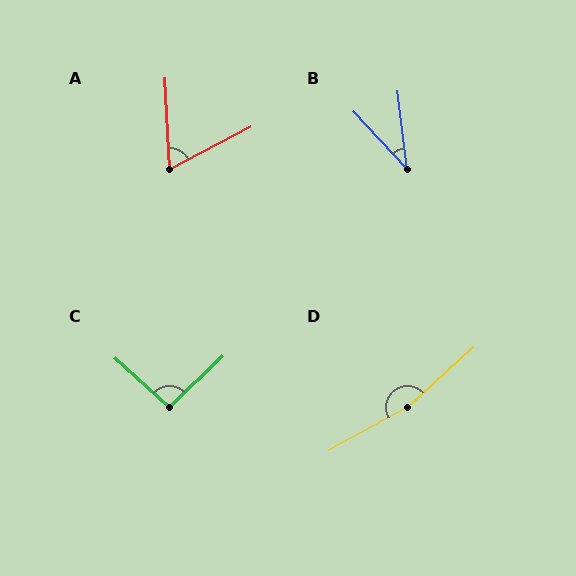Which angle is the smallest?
B, at approximately 36 degrees.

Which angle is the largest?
D, at approximately 167 degrees.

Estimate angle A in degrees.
Approximately 66 degrees.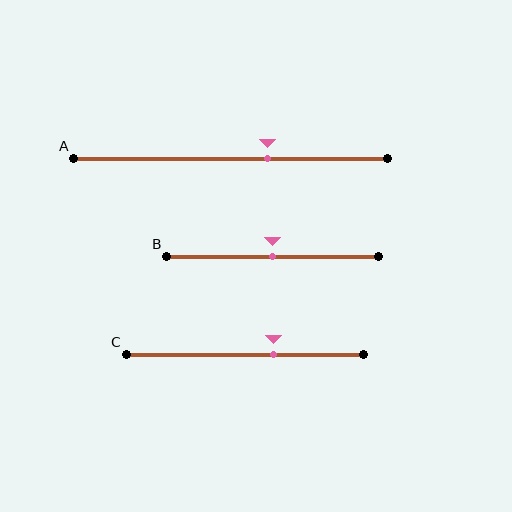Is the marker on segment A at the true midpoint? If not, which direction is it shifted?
No, the marker on segment A is shifted to the right by about 12% of the segment length.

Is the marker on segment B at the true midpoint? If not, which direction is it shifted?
Yes, the marker on segment B is at the true midpoint.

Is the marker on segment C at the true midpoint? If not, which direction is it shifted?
No, the marker on segment C is shifted to the right by about 12% of the segment length.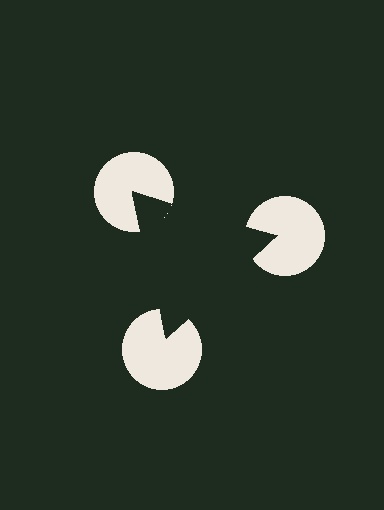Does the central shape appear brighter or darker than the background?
It typically appears slightly darker than the background, even though no actual brightness change is drawn.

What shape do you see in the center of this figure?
An illusory triangle — its edges are inferred from the aligned wedge cuts in the pac-man discs, not physically drawn.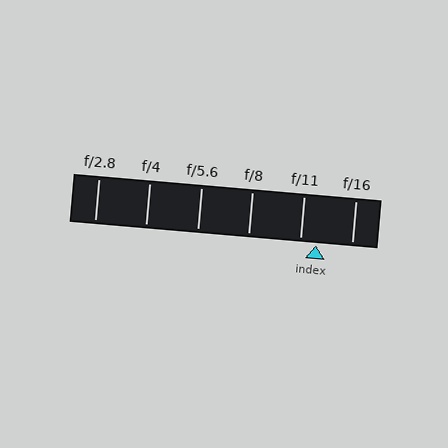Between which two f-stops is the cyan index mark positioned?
The index mark is between f/11 and f/16.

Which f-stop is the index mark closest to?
The index mark is closest to f/11.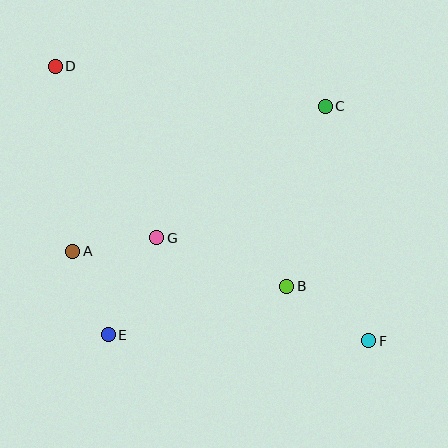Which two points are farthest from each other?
Points D and F are farthest from each other.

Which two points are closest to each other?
Points A and G are closest to each other.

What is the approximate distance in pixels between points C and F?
The distance between C and F is approximately 238 pixels.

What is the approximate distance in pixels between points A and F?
The distance between A and F is approximately 309 pixels.